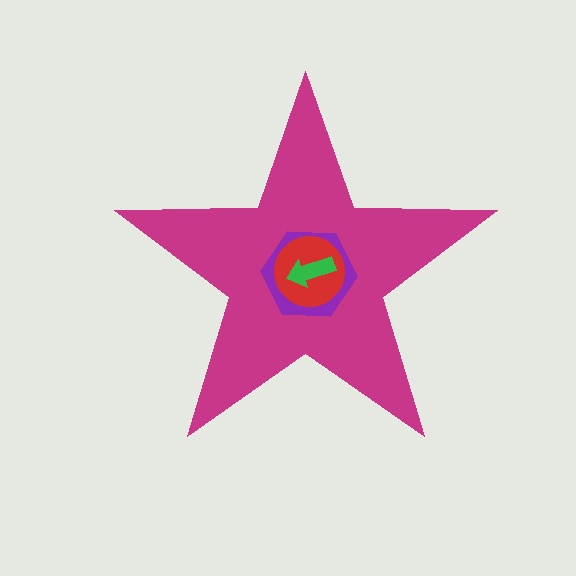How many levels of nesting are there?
4.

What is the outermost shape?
The magenta star.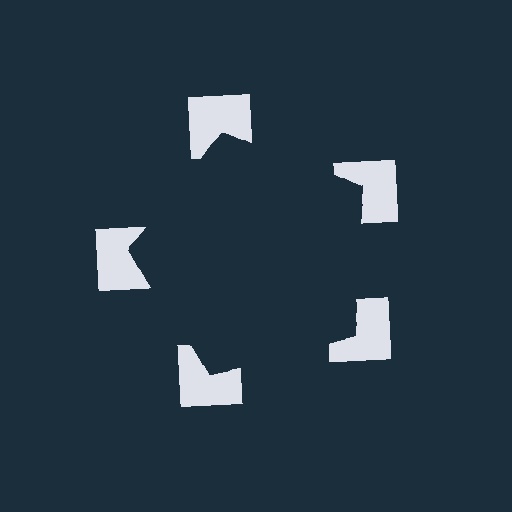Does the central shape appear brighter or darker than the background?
It typically appears slightly darker than the background, even though no actual brightness change is drawn.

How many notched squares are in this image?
There are 5 — one at each vertex of the illusory pentagon.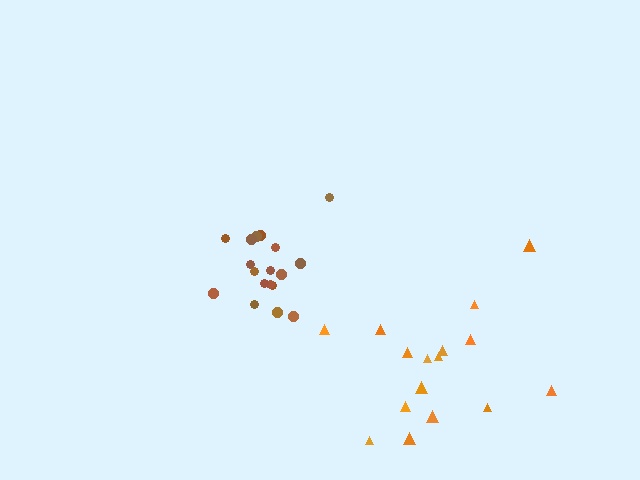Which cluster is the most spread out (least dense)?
Orange.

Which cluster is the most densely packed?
Brown.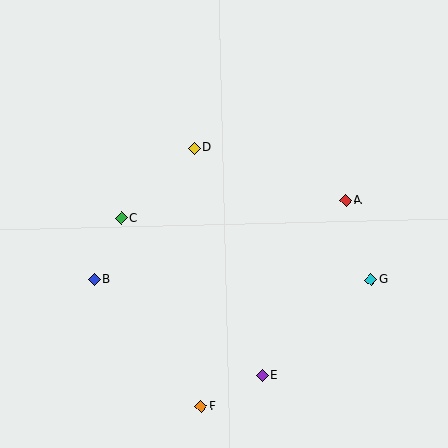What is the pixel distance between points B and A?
The distance between B and A is 263 pixels.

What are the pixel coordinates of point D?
Point D is at (194, 148).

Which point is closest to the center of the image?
Point D at (194, 148) is closest to the center.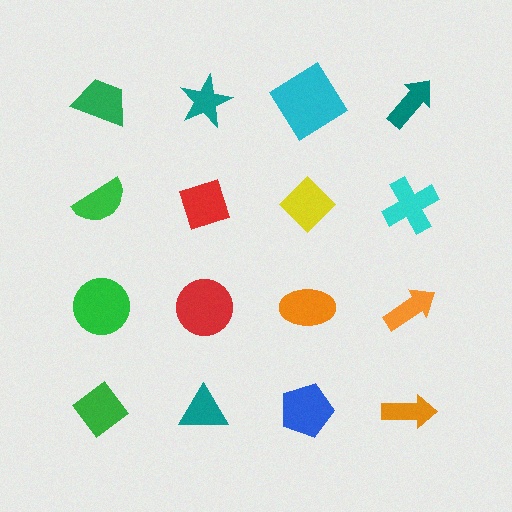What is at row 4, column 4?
An orange arrow.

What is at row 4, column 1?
A green diamond.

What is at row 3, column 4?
An orange arrow.